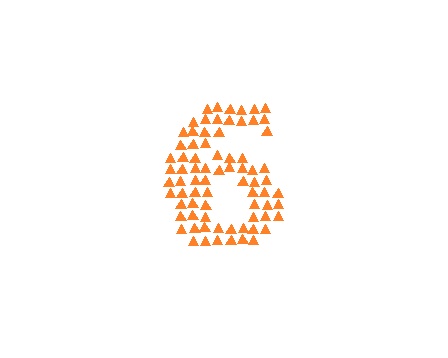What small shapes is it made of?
It is made of small triangles.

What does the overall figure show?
The overall figure shows the digit 6.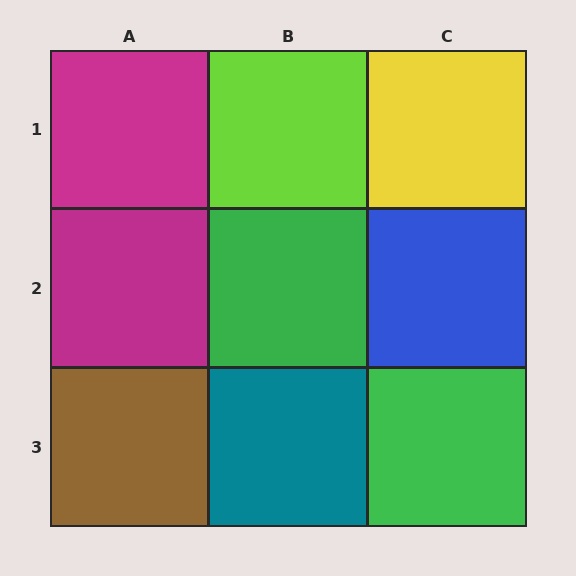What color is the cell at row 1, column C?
Yellow.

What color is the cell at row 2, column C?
Blue.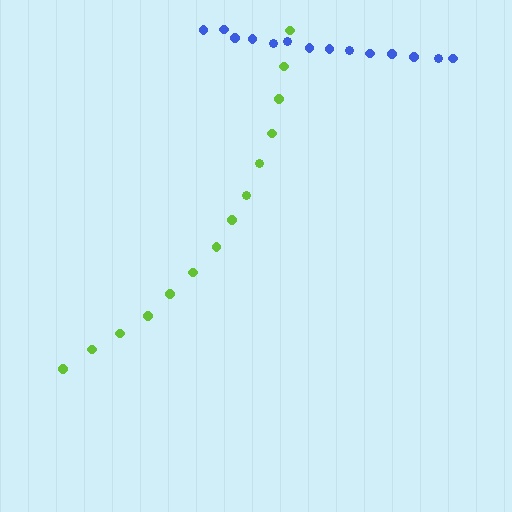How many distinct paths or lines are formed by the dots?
There are 2 distinct paths.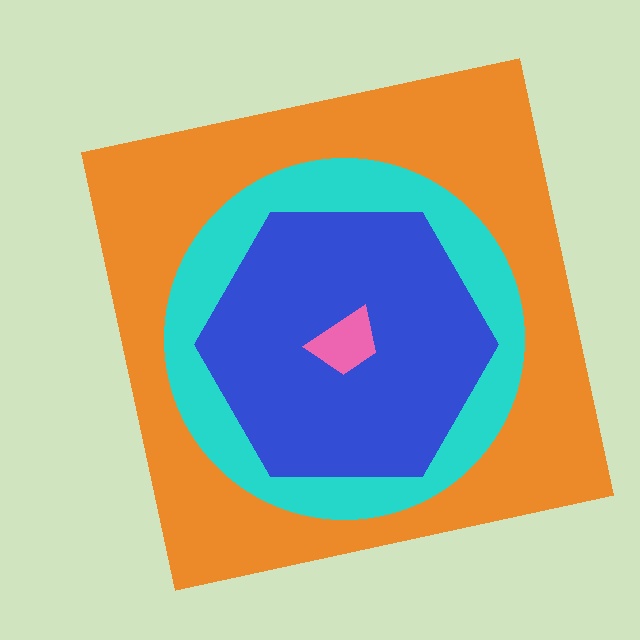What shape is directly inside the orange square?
The cyan circle.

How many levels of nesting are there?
4.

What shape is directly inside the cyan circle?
The blue hexagon.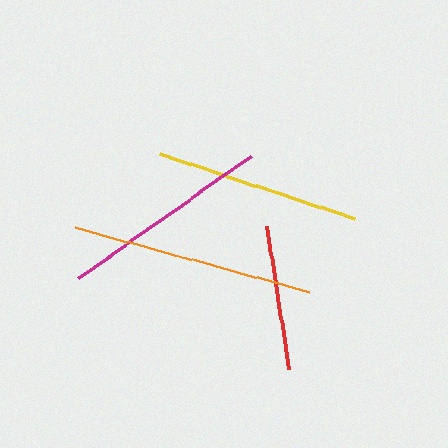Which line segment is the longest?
The orange line is the longest at approximately 242 pixels.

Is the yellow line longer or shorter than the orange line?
The orange line is longer than the yellow line.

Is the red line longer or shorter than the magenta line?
The magenta line is longer than the red line.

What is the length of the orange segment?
The orange segment is approximately 242 pixels long.